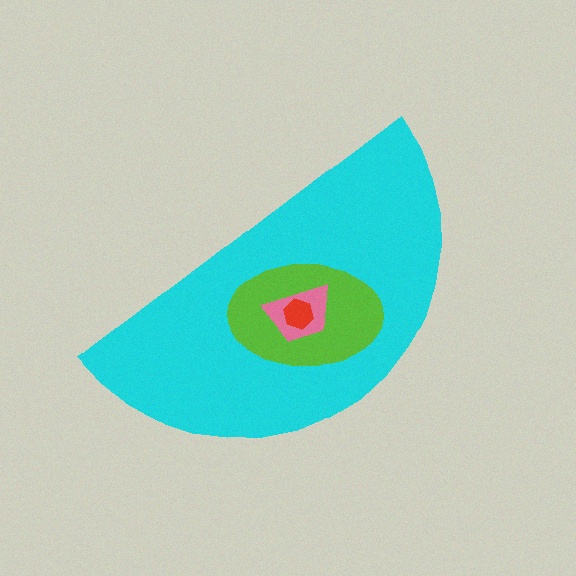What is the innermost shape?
The red hexagon.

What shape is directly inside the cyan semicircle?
The lime ellipse.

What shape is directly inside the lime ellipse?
The pink trapezoid.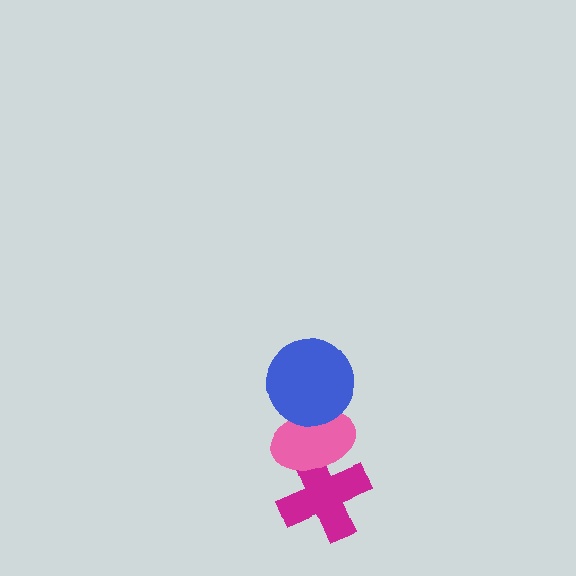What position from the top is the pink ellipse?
The pink ellipse is 2nd from the top.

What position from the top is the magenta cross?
The magenta cross is 3rd from the top.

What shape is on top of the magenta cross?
The pink ellipse is on top of the magenta cross.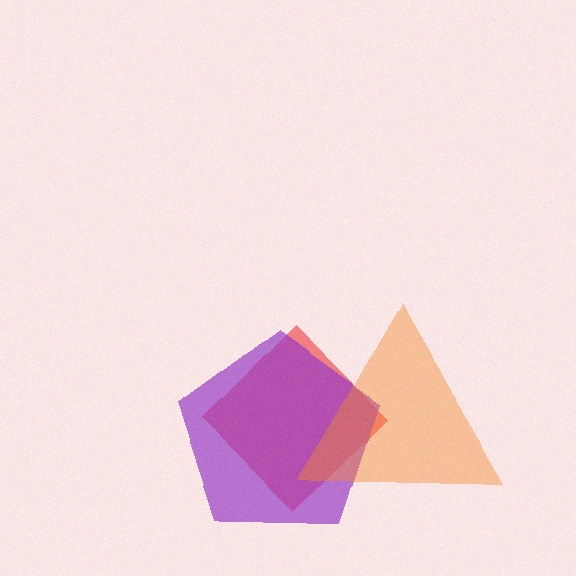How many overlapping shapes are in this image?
There are 3 overlapping shapes in the image.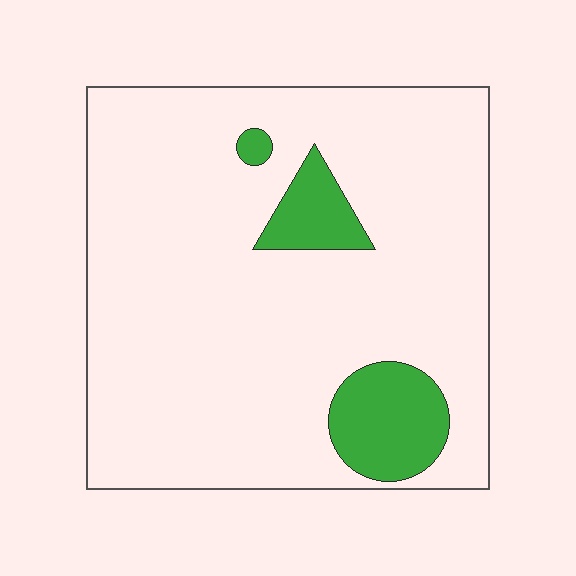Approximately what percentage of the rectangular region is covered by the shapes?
Approximately 10%.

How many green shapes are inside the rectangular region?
3.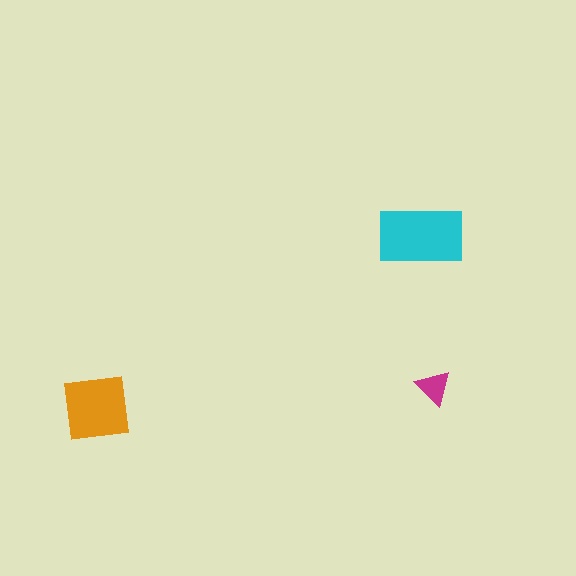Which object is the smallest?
The magenta triangle.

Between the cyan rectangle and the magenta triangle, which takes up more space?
The cyan rectangle.